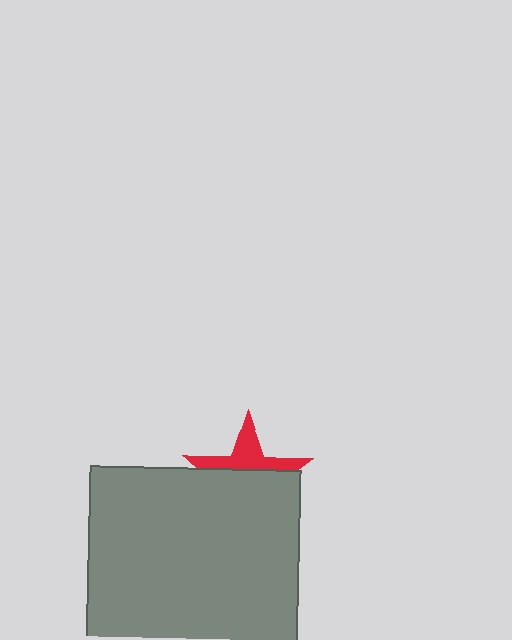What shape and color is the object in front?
The object in front is a gray square.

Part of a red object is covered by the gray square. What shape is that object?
It is a star.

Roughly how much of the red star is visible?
A small part of it is visible (roughly 39%).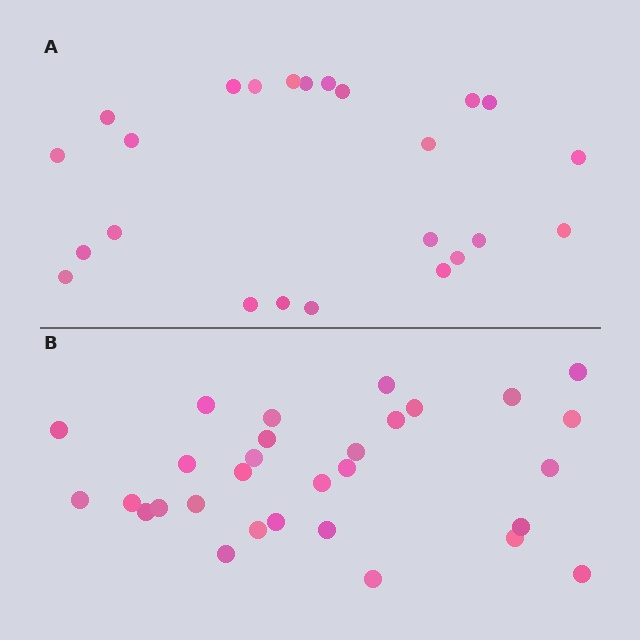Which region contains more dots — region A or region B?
Region B (the bottom region) has more dots.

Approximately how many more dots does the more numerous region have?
Region B has about 6 more dots than region A.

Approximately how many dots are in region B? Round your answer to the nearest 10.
About 30 dots.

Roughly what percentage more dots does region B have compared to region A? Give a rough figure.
About 25% more.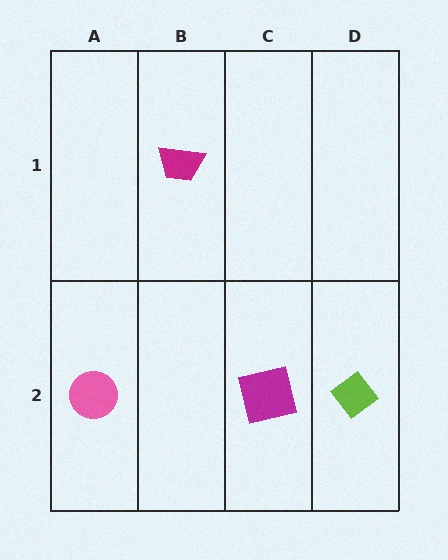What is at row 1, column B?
A magenta trapezoid.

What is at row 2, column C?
A magenta square.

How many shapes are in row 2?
3 shapes.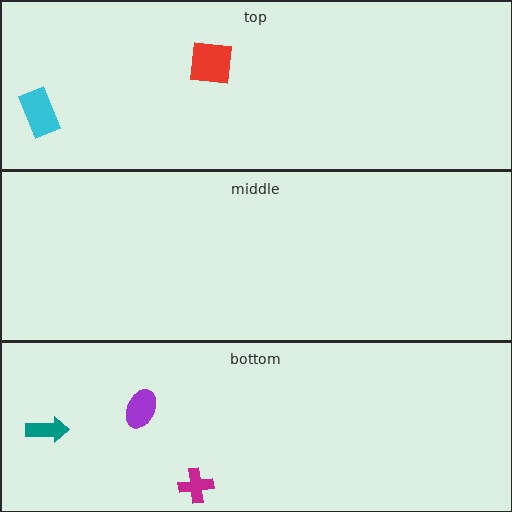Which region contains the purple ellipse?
The bottom region.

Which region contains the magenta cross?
The bottom region.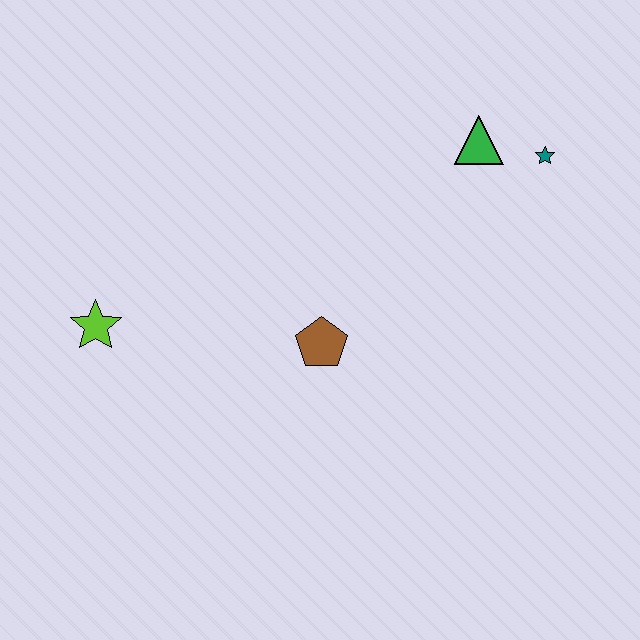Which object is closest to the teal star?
The green triangle is closest to the teal star.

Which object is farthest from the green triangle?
The lime star is farthest from the green triangle.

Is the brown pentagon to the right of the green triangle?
No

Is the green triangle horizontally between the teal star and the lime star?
Yes